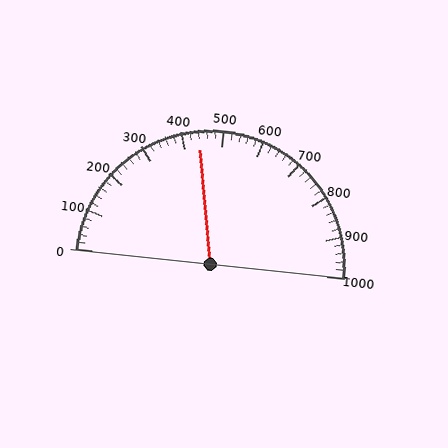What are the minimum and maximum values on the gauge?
The gauge ranges from 0 to 1000.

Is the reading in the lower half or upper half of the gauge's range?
The reading is in the lower half of the range (0 to 1000).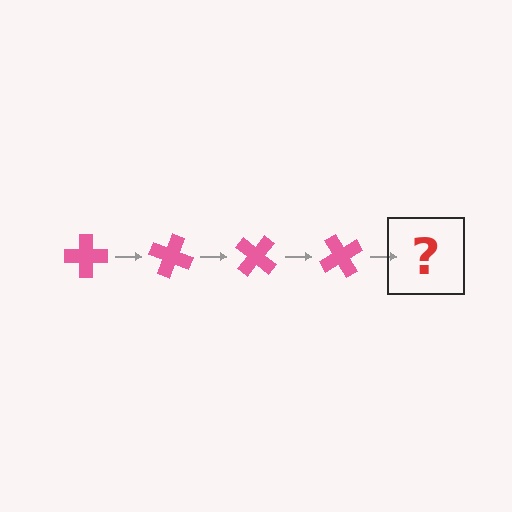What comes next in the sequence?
The next element should be a pink cross rotated 80 degrees.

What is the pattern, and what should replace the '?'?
The pattern is that the cross rotates 20 degrees each step. The '?' should be a pink cross rotated 80 degrees.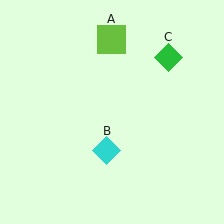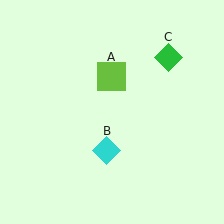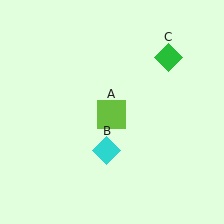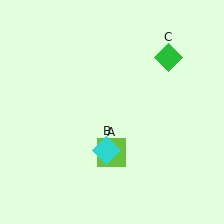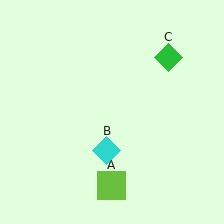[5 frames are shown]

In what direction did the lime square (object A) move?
The lime square (object A) moved down.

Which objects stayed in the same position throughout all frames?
Cyan diamond (object B) and green diamond (object C) remained stationary.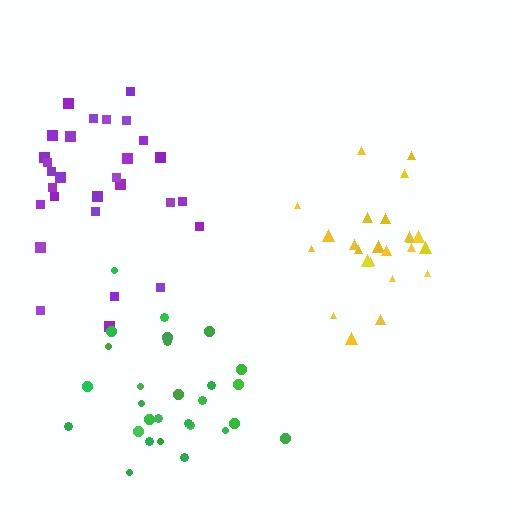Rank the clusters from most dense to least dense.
yellow, green, purple.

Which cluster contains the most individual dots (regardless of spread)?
Purple (29).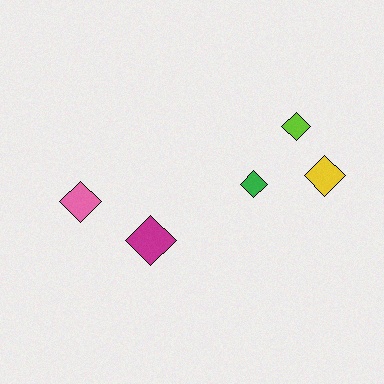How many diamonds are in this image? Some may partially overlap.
There are 5 diamonds.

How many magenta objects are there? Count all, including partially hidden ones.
There is 1 magenta object.